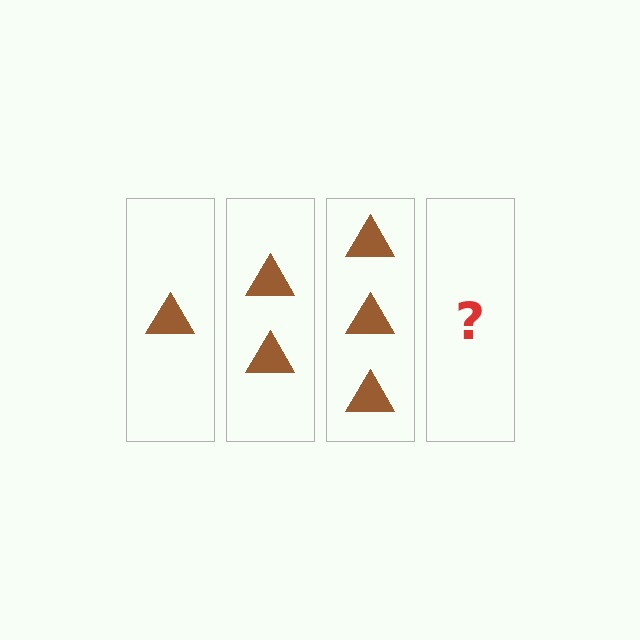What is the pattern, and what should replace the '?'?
The pattern is that each step adds one more triangle. The '?' should be 4 triangles.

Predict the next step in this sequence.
The next step is 4 triangles.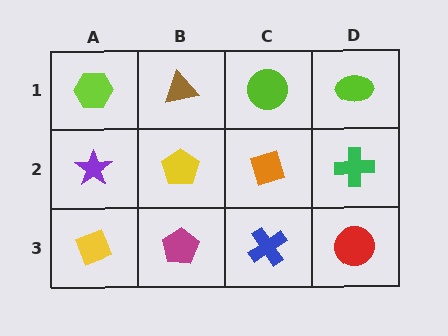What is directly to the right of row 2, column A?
A yellow pentagon.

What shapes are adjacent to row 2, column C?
A lime circle (row 1, column C), a blue cross (row 3, column C), a yellow pentagon (row 2, column B), a green cross (row 2, column D).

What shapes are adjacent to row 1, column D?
A green cross (row 2, column D), a lime circle (row 1, column C).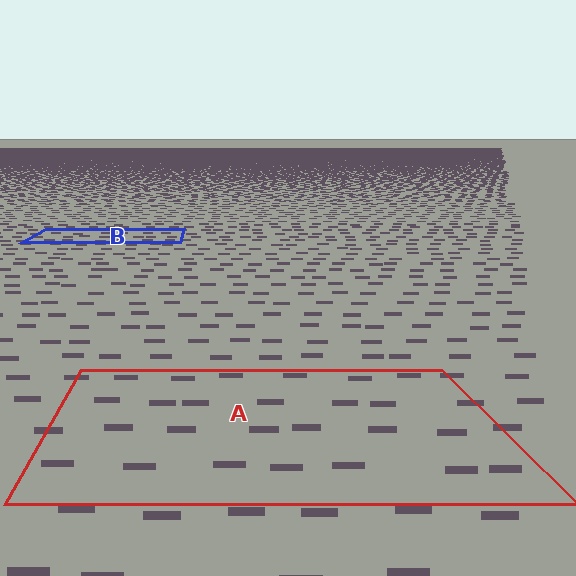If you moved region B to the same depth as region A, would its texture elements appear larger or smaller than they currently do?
They would appear larger. At a closer depth, the same texture elements are projected at a bigger on-screen size.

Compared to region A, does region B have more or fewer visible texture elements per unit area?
Region B has more texture elements per unit area — they are packed more densely because it is farther away.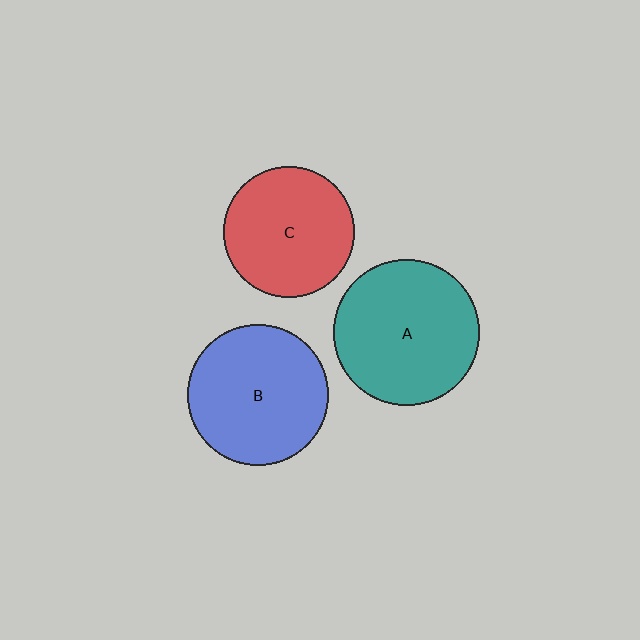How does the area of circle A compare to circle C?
Approximately 1.2 times.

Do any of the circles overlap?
No, none of the circles overlap.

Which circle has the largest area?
Circle A (teal).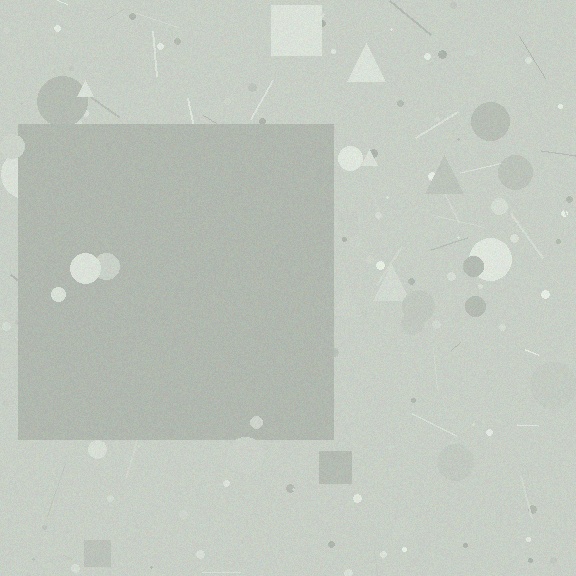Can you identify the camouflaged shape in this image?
The camouflaged shape is a square.